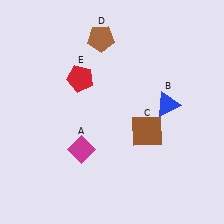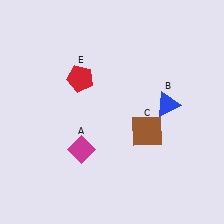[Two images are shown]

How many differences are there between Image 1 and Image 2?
There is 1 difference between the two images.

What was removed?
The brown pentagon (D) was removed in Image 2.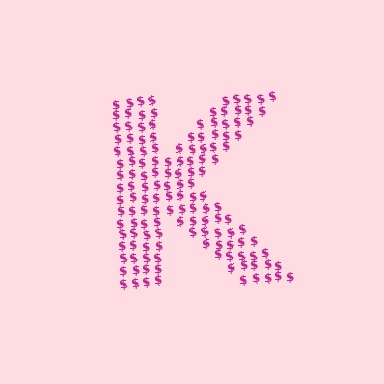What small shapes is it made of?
It is made of small dollar signs.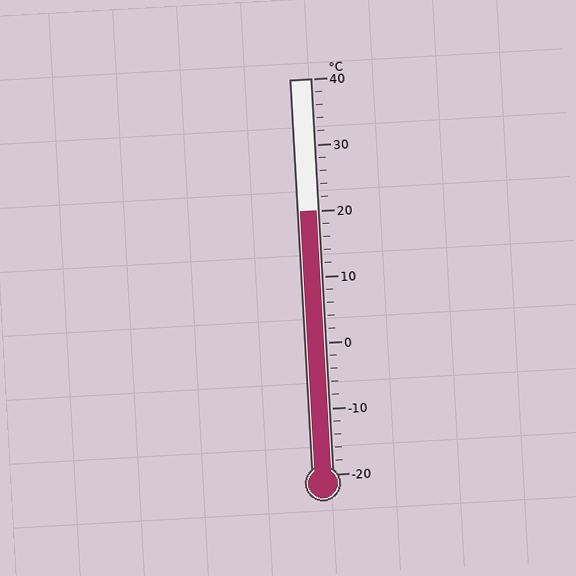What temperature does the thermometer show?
The thermometer shows approximately 20°C.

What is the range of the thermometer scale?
The thermometer scale ranges from -20°C to 40°C.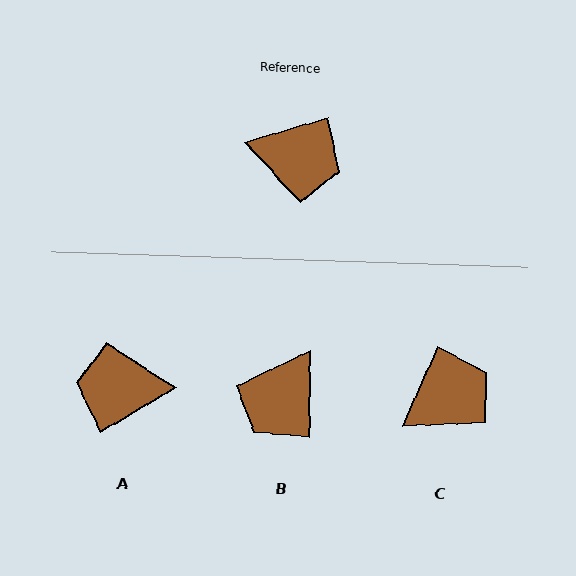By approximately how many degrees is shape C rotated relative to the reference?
Approximately 49 degrees counter-clockwise.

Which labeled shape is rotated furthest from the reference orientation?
A, about 166 degrees away.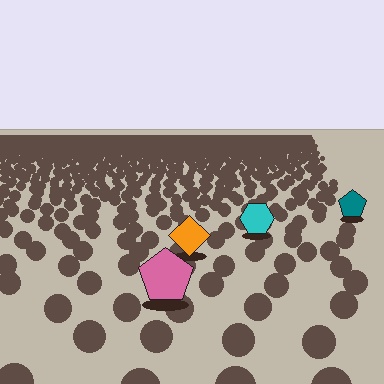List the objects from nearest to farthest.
From nearest to farthest: the pink pentagon, the orange diamond, the cyan hexagon, the teal pentagon.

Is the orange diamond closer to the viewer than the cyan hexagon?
Yes. The orange diamond is closer — you can tell from the texture gradient: the ground texture is coarser near it.